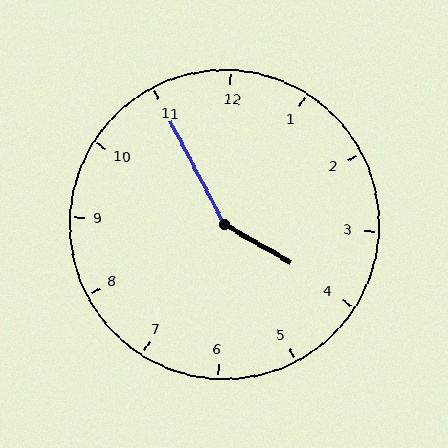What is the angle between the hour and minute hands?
Approximately 148 degrees.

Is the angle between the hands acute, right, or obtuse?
It is obtuse.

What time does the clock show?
3:55.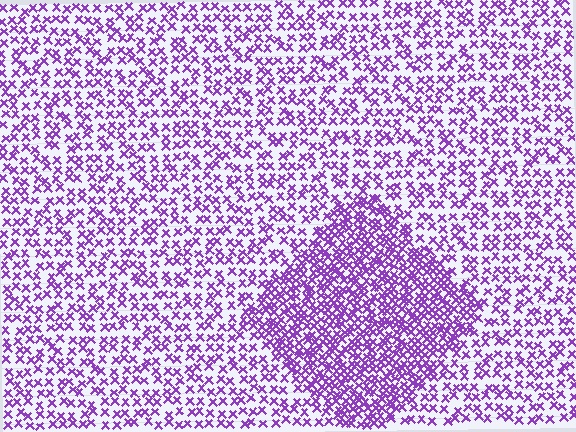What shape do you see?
I see a diamond.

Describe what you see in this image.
The image contains small purple elements arranged at two different densities. A diamond-shaped region is visible where the elements are more densely packed than the surrounding area.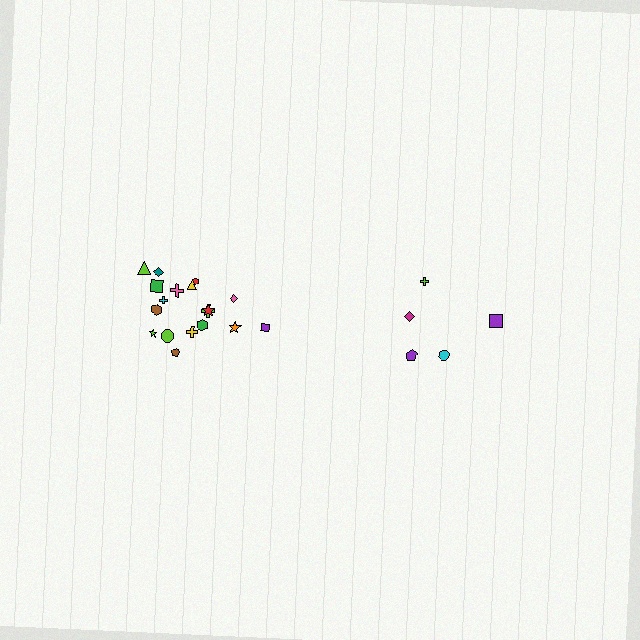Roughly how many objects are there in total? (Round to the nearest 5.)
Roughly 25 objects in total.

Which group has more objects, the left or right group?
The left group.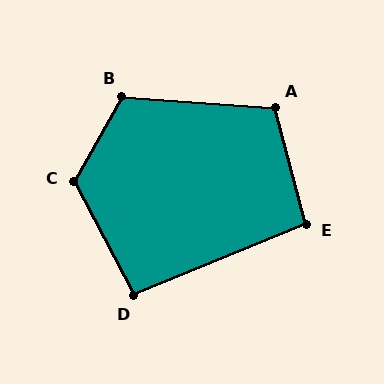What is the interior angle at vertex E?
Approximately 97 degrees (obtuse).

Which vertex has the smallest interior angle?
D, at approximately 95 degrees.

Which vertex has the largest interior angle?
C, at approximately 123 degrees.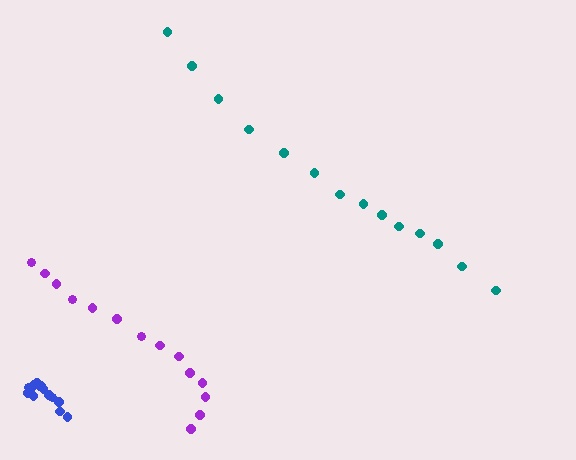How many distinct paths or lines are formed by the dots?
There are 3 distinct paths.